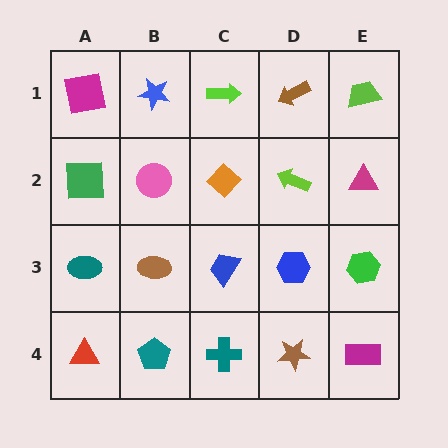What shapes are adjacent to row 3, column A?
A green square (row 2, column A), a red triangle (row 4, column A), a brown ellipse (row 3, column B).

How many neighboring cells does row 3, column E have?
3.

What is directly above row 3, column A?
A green square.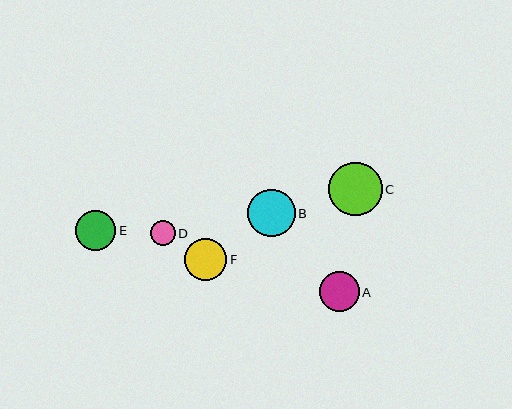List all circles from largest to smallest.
From largest to smallest: C, B, F, A, E, D.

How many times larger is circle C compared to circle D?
Circle C is approximately 2.2 times the size of circle D.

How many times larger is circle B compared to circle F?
Circle B is approximately 1.1 times the size of circle F.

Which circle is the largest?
Circle C is the largest with a size of approximately 53 pixels.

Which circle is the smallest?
Circle D is the smallest with a size of approximately 25 pixels.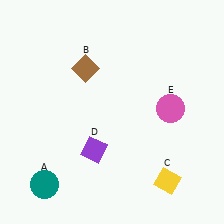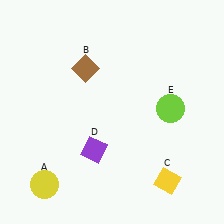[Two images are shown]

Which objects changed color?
A changed from teal to yellow. E changed from pink to lime.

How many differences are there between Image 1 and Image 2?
There are 2 differences between the two images.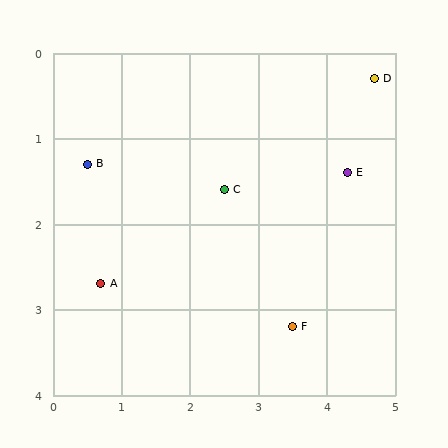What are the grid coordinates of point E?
Point E is at approximately (4.3, 1.4).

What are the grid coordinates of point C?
Point C is at approximately (2.5, 1.6).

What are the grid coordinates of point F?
Point F is at approximately (3.5, 3.2).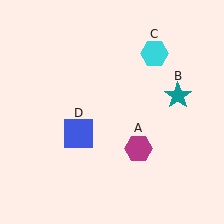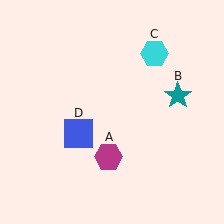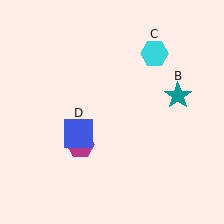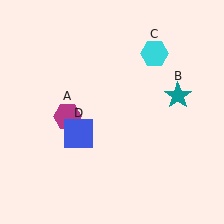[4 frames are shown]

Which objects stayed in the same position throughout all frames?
Teal star (object B) and cyan hexagon (object C) and blue square (object D) remained stationary.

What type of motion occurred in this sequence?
The magenta hexagon (object A) rotated clockwise around the center of the scene.